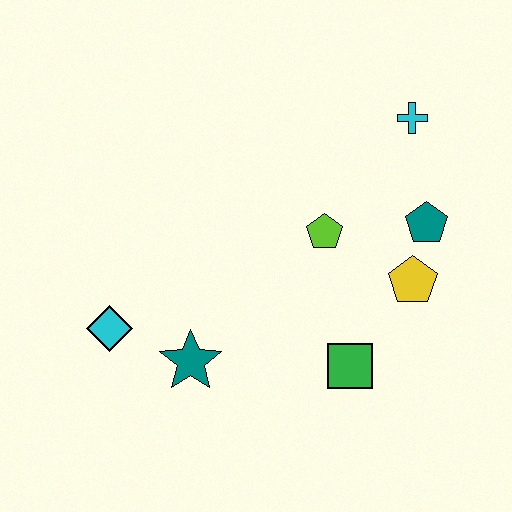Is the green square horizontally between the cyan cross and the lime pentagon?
Yes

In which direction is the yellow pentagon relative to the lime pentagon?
The yellow pentagon is to the right of the lime pentagon.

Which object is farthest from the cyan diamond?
The cyan cross is farthest from the cyan diamond.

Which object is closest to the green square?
The yellow pentagon is closest to the green square.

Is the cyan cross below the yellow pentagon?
No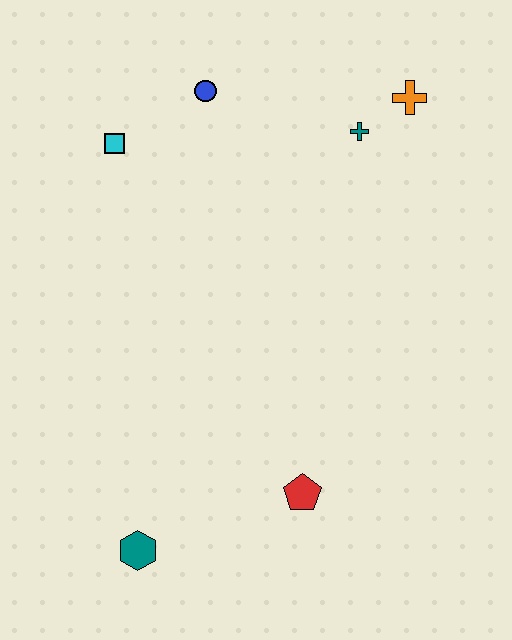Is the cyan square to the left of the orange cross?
Yes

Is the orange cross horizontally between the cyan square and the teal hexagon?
No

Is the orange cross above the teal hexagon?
Yes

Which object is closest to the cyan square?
The blue circle is closest to the cyan square.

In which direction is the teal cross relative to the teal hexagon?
The teal cross is above the teal hexagon.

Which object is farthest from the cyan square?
The teal hexagon is farthest from the cyan square.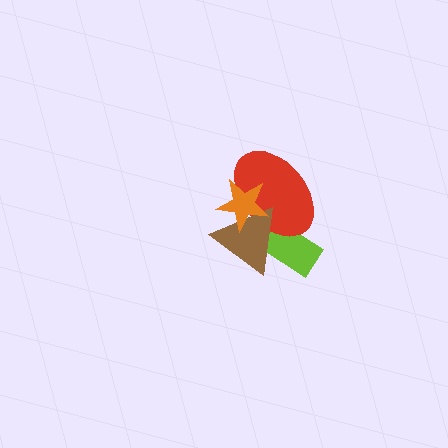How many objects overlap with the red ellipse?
3 objects overlap with the red ellipse.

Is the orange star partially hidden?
No, no other shape covers it.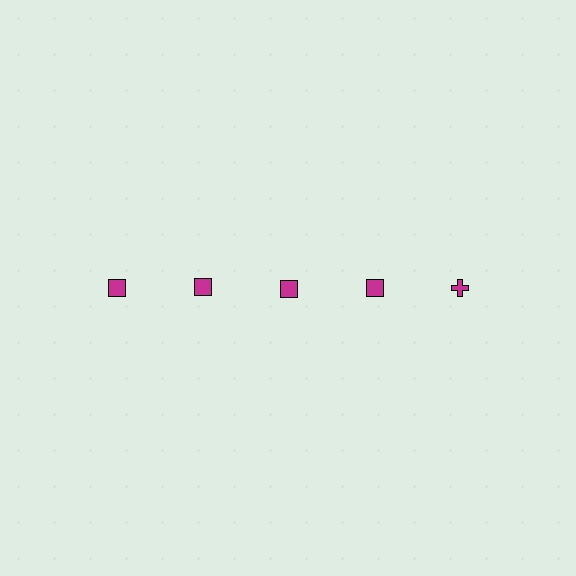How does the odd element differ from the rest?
It has a different shape: cross instead of square.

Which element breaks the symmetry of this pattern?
The magenta cross in the top row, rightmost column breaks the symmetry. All other shapes are magenta squares.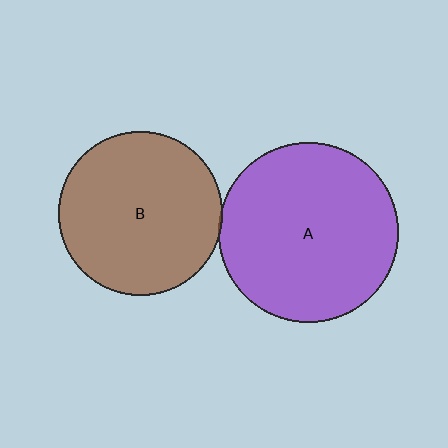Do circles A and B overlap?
Yes.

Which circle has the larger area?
Circle A (purple).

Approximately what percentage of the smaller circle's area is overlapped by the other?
Approximately 5%.